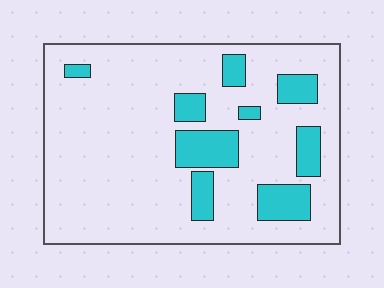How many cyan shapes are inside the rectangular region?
9.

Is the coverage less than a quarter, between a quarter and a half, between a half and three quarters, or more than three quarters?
Less than a quarter.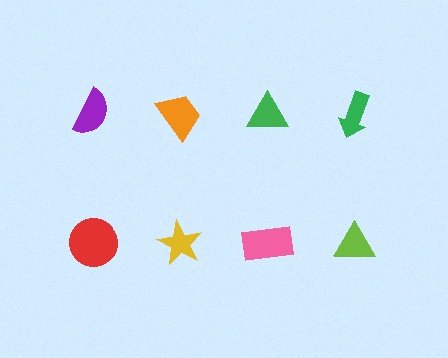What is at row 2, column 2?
A yellow star.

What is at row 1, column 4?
A green arrow.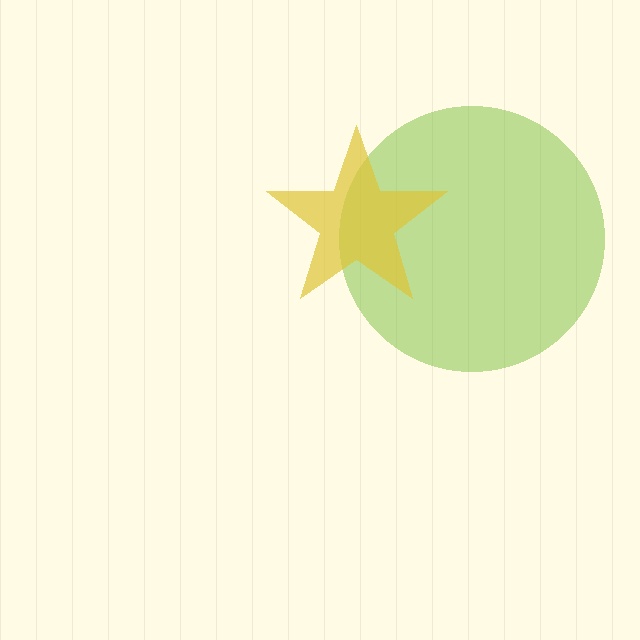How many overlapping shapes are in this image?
There are 2 overlapping shapes in the image.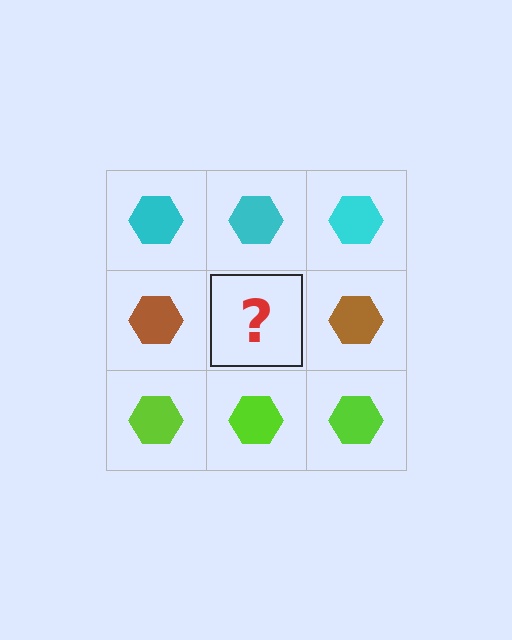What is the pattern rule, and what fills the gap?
The rule is that each row has a consistent color. The gap should be filled with a brown hexagon.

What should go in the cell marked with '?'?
The missing cell should contain a brown hexagon.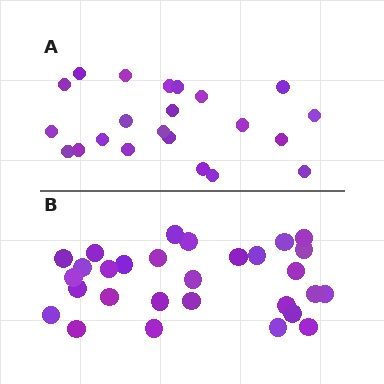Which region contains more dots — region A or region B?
Region B (the bottom region) has more dots.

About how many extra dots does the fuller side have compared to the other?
Region B has roughly 8 or so more dots than region A.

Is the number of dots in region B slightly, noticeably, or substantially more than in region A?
Region B has noticeably more, but not dramatically so. The ratio is roughly 1.3 to 1.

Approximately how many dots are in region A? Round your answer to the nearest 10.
About 20 dots. (The exact count is 22, which rounds to 20.)